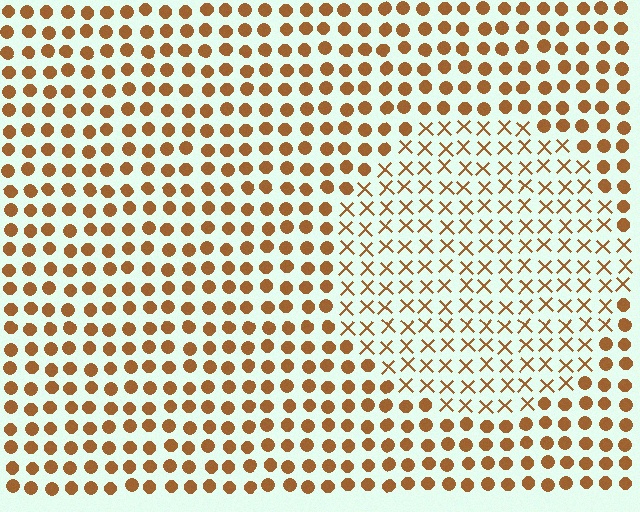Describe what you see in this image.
The image is filled with small brown elements arranged in a uniform grid. A circle-shaped region contains X marks, while the surrounding area contains circles. The boundary is defined purely by the change in element shape.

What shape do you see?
I see a circle.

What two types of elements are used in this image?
The image uses X marks inside the circle region and circles outside it.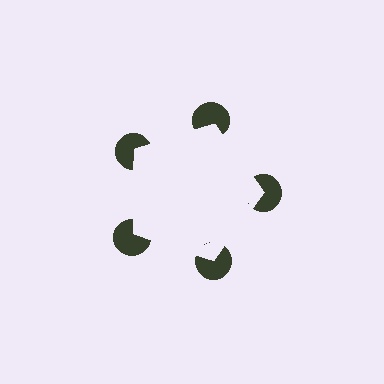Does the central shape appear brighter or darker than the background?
It typically appears slightly brighter than the background, even though no actual brightness change is drawn.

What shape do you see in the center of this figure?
An illusory pentagon — its edges are inferred from the aligned wedge cuts in the pac-man discs, not physically drawn.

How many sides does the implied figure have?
5 sides.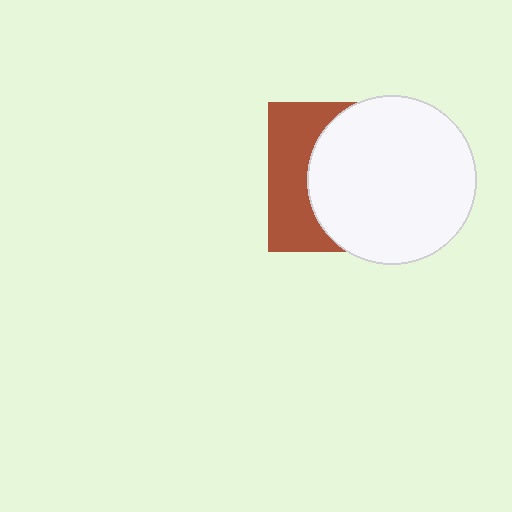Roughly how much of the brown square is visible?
A small part of it is visible (roughly 35%).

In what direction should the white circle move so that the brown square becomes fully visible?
The white circle should move right. That is the shortest direction to clear the overlap and leave the brown square fully visible.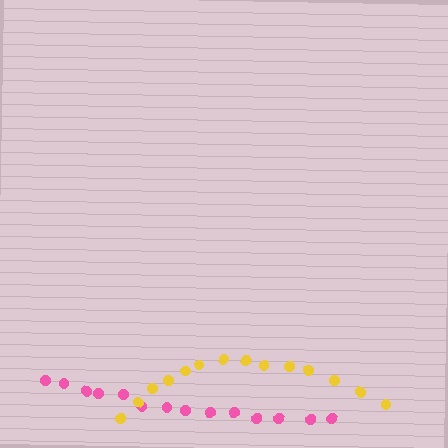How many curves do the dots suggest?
There are 2 distinct paths.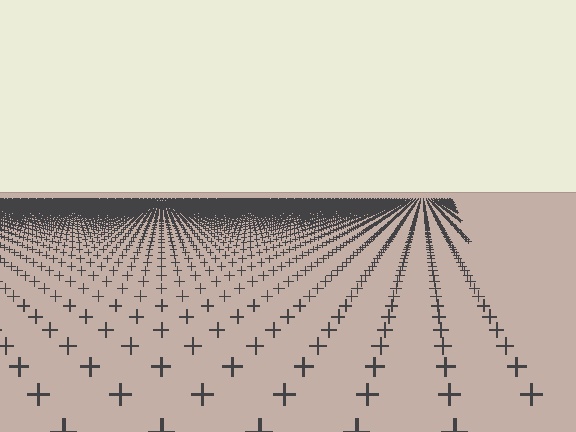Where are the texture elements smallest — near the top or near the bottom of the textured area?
Near the top.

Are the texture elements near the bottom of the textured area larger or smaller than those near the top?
Larger. Near the bottom, elements are closer to the viewer and appear at a bigger on-screen size.